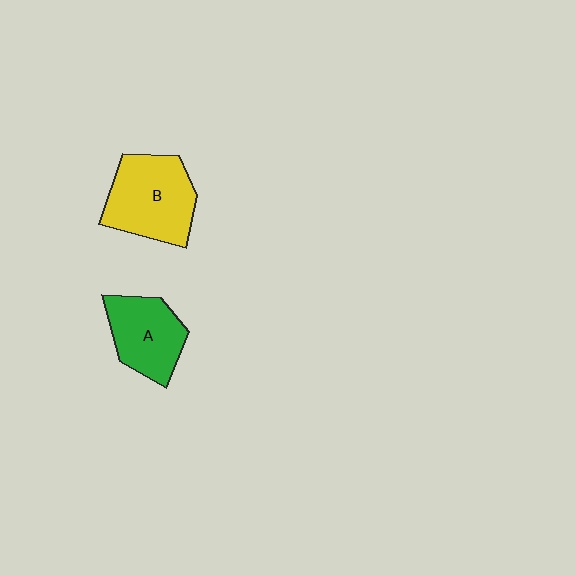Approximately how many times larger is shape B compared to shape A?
Approximately 1.3 times.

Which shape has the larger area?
Shape B (yellow).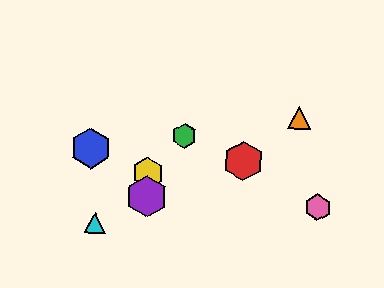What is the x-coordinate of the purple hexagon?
The purple hexagon is at x≈147.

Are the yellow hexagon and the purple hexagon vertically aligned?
Yes, both are at x≈148.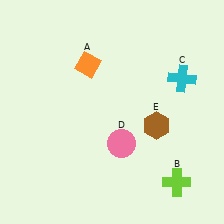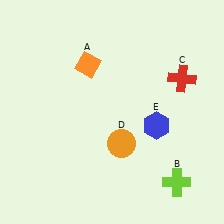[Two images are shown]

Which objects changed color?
C changed from cyan to red. D changed from pink to orange. E changed from brown to blue.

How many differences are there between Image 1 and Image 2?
There are 3 differences between the two images.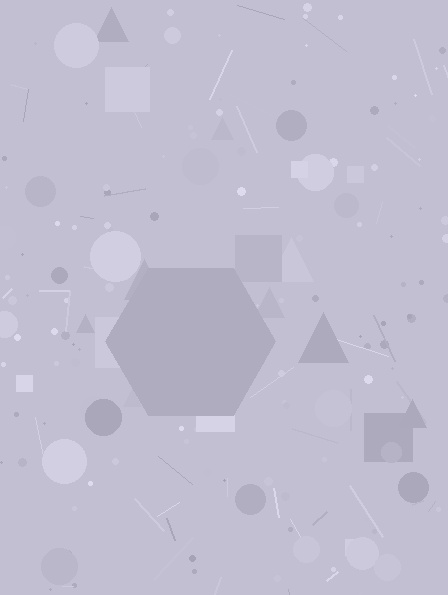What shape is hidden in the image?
A hexagon is hidden in the image.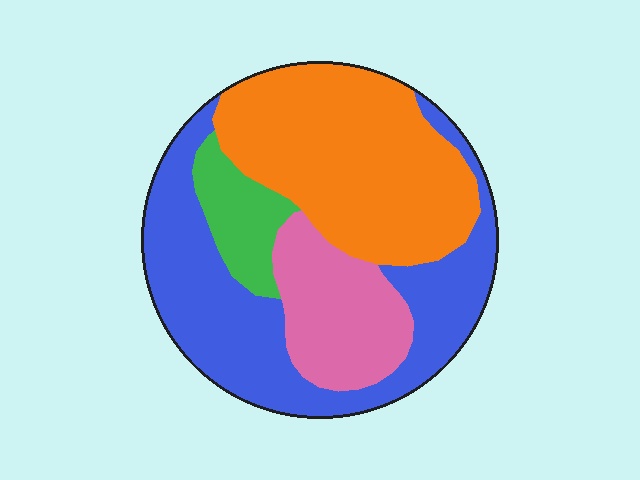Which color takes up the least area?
Green, at roughly 10%.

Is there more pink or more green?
Pink.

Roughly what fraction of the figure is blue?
Blue takes up about three eighths (3/8) of the figure.